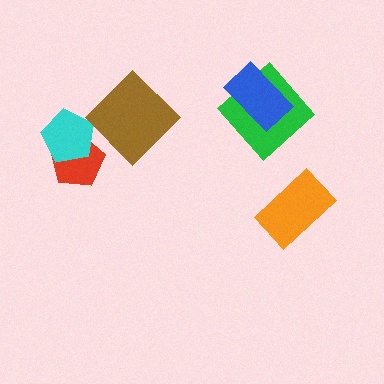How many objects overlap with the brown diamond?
1 object overlaps with the brown diamond.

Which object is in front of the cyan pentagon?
The brown diamond is in front of the cyan pentagon.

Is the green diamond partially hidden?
Yes, it is partially covered by another shape.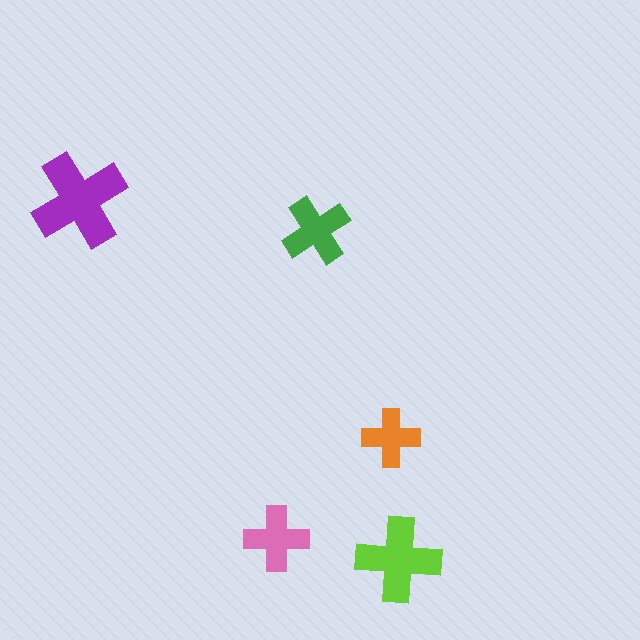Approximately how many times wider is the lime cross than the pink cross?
About 1.5 times wider.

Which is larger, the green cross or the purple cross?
The purple one.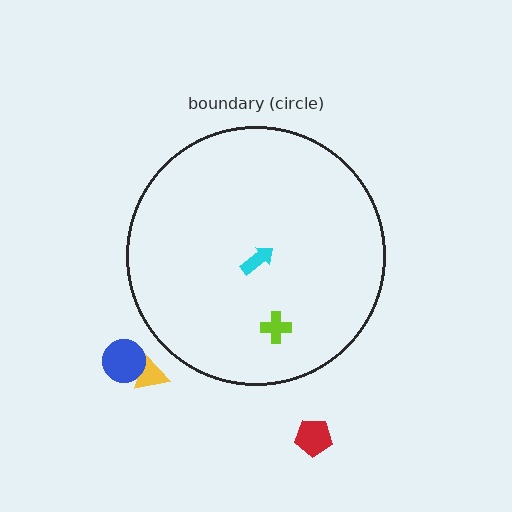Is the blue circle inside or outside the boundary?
Outside.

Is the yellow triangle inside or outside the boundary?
Outside.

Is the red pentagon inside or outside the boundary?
Outside.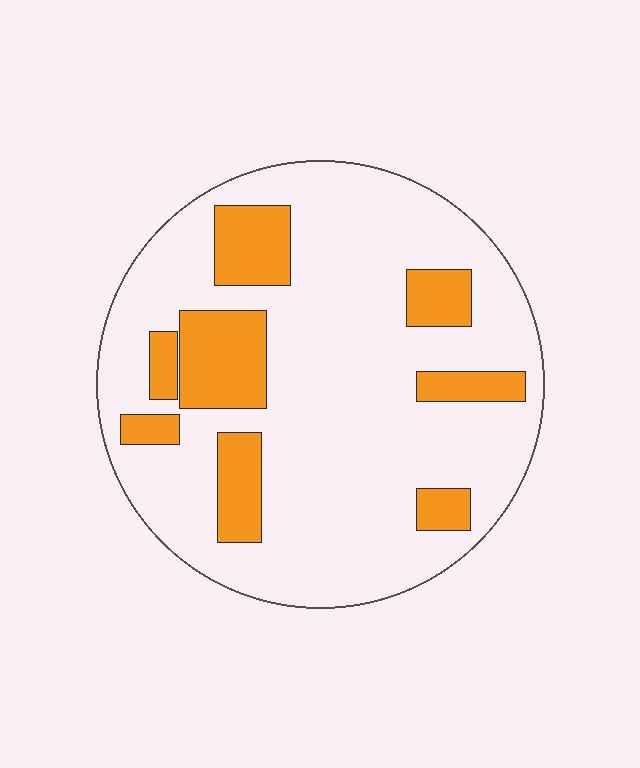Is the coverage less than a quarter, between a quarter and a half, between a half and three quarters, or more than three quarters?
Less than a quarter.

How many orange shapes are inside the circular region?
8.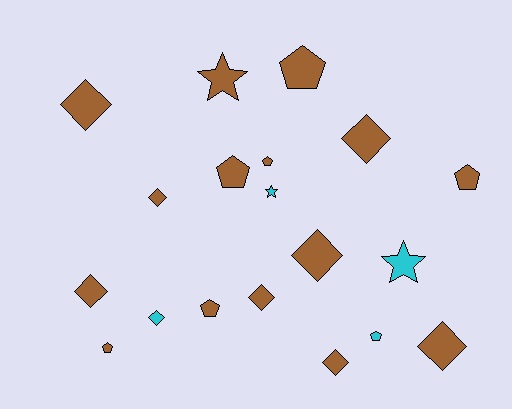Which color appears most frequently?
Brown, with 15 objects.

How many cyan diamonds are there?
There is 1 cyan diamond.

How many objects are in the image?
There are 19 objects.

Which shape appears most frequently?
Diamond, with 9 objects.